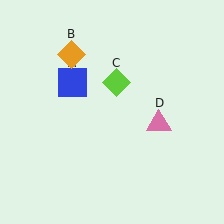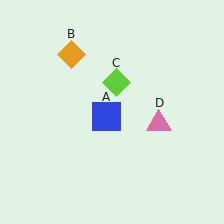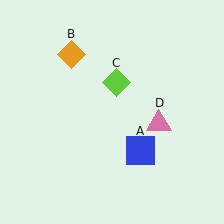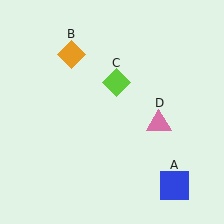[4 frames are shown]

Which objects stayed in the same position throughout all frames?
Orange diamond (object B) and lime diamond (object C) and pink triangle (object D) remained stationary.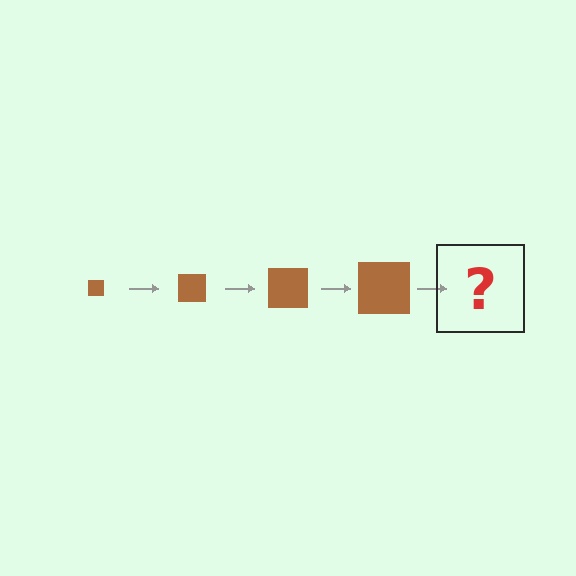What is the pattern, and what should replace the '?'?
The pattern is that the square gets progressively larger each step. The '?' should be a brown square, larger than the previous one.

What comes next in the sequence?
The next element should be a brown square, larger than the previous one.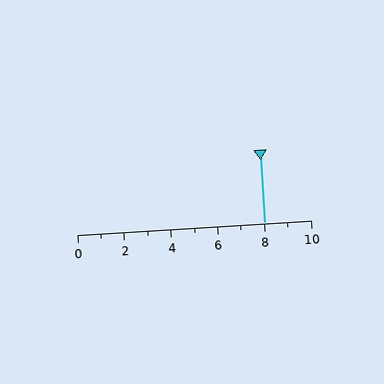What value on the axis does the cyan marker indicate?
The marker indicates approximately 8.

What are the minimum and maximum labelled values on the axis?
The axis runs from 0 to 10.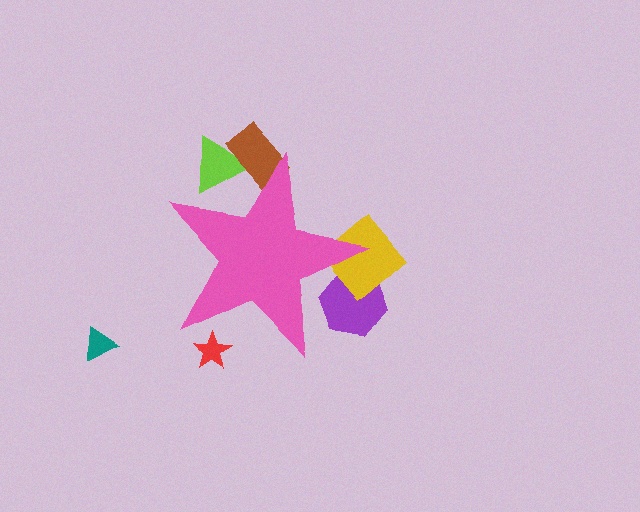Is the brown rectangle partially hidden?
Yes, the brown rectangle is partially hidden behind the pink star.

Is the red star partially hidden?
Yes, the red star is partially hidden behind the pink star.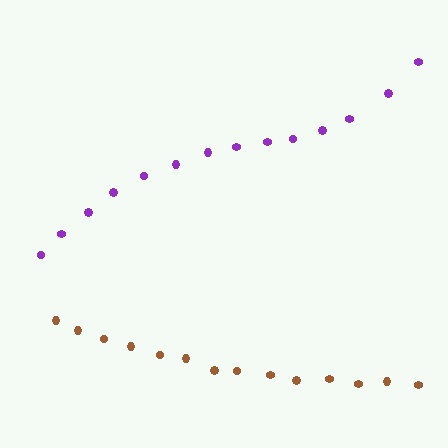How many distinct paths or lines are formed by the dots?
There are 2 distinct paths.